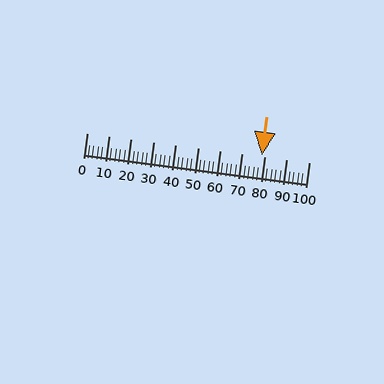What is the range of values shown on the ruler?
The ruler shows values from 0 to 100.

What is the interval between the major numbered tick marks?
The major tick marks are spaced 10 units apart.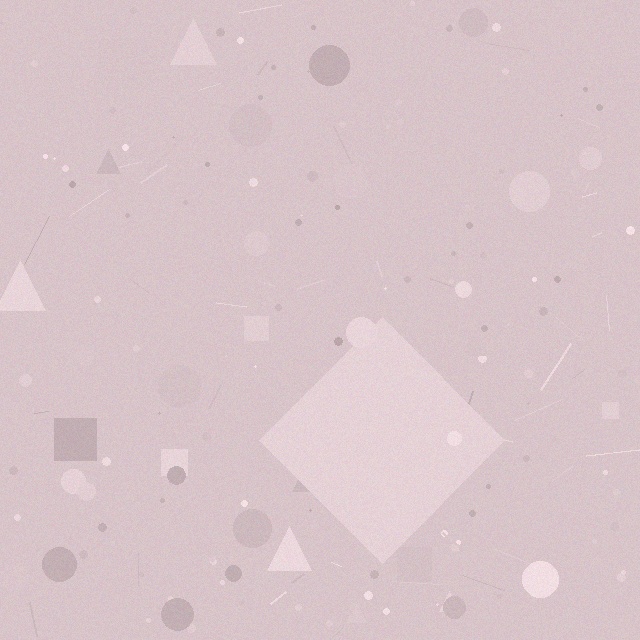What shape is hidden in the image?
A diamond is hidden in the image.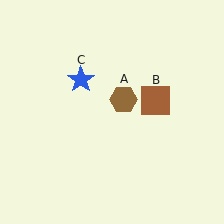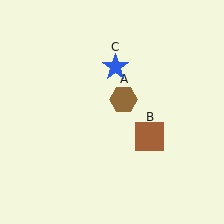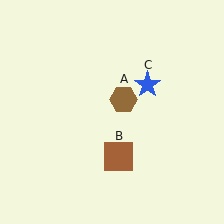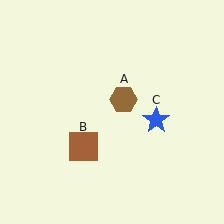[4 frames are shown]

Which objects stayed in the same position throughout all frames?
Brown hexagon (object A) remained stationary.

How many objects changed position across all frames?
2 objects changed position: brown square (object B), blue star (object C).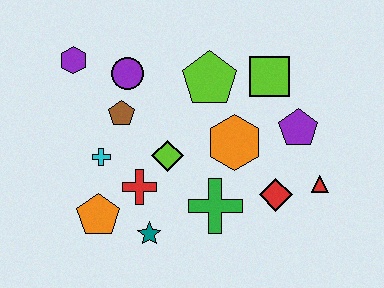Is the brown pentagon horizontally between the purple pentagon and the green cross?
No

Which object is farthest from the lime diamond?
The red triangle is farthest from the lime diamond.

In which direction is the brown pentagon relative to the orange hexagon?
The brown pentagon is to the left of the orange hexagon.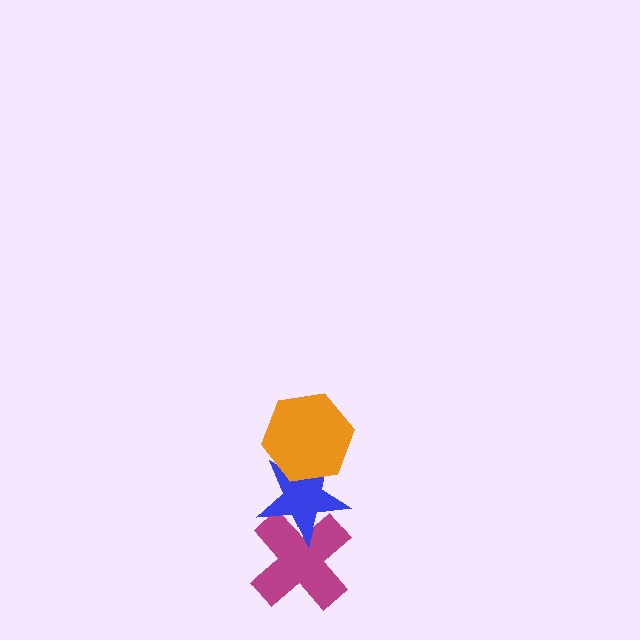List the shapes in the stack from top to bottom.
From top to bottom: the orange hexagon, the blue star, the magenta cross.